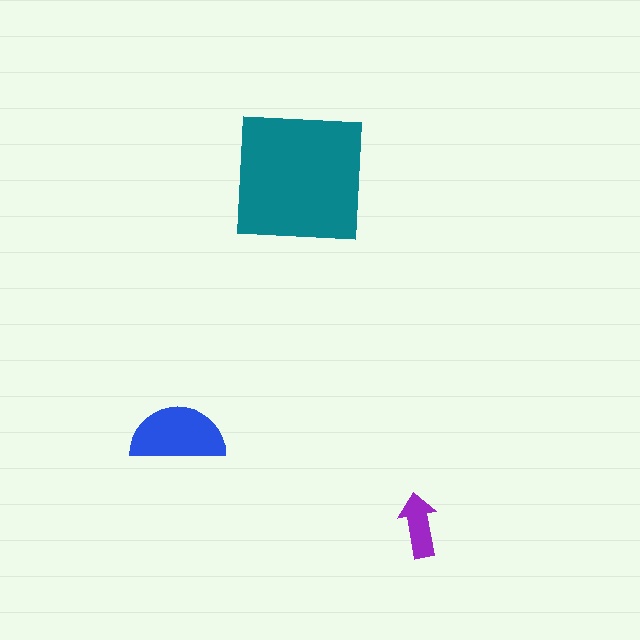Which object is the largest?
The teal square.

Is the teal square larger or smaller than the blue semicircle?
Larger.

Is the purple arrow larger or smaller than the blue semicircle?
Smaller.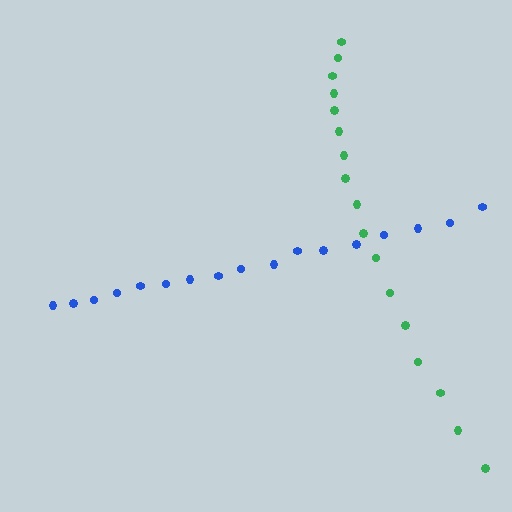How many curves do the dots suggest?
There are 2 distinct paths.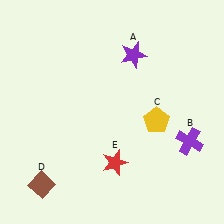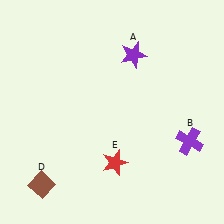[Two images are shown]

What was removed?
The yellow pentagon (C) was removed in Image 2.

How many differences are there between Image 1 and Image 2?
There is 1 difference between the two images.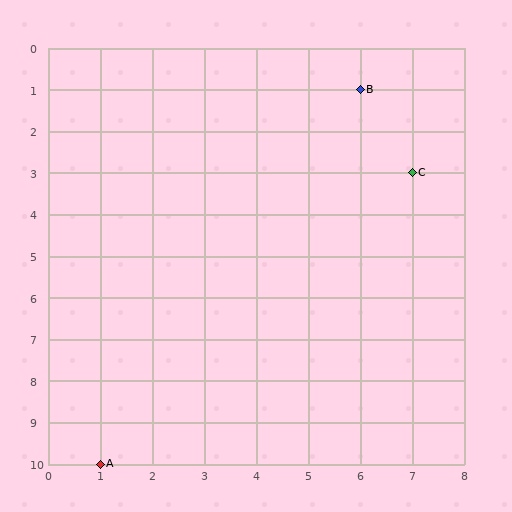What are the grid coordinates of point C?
Point C is at grid coordinates (7, 3).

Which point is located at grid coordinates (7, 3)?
Point C is at (7, 3).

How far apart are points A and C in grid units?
Points A and C are 6 columns and 7 rows apart (about 9.2 grid units diagonally).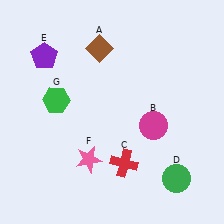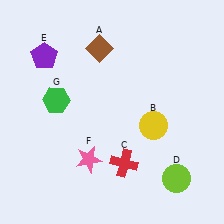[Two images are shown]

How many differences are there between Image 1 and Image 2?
There are 2 differences between the two images.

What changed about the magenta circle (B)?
In Image 1, B is magenta. In Image 2, it changed to yellow.